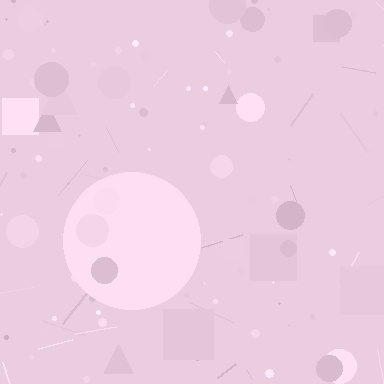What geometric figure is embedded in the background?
A circle is embedded in the background.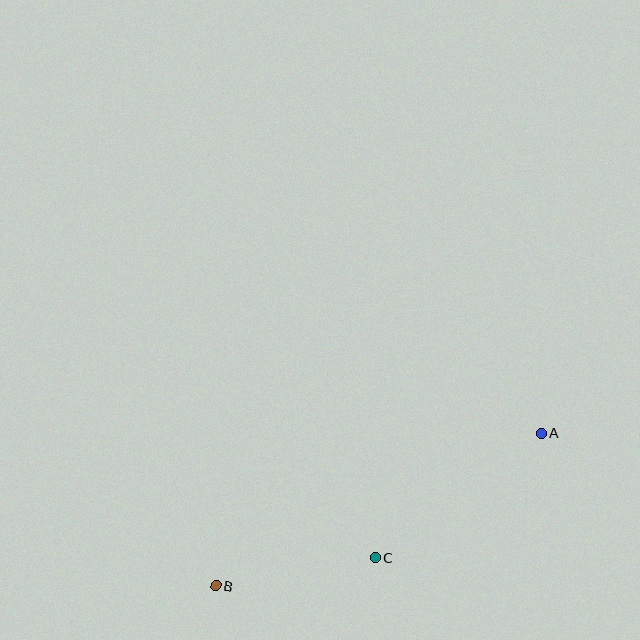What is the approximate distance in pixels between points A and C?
The distance between A and C is approximately 208 pixels.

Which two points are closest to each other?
Points B and C are closest to each other.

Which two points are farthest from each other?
Points A and B are farthest from each other.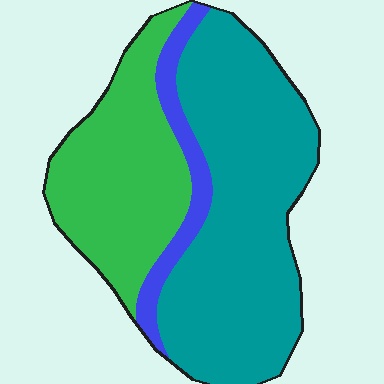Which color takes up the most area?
Teal, at roughly 55%.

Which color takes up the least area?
Blue, at roughly 10%.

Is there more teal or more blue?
Teal.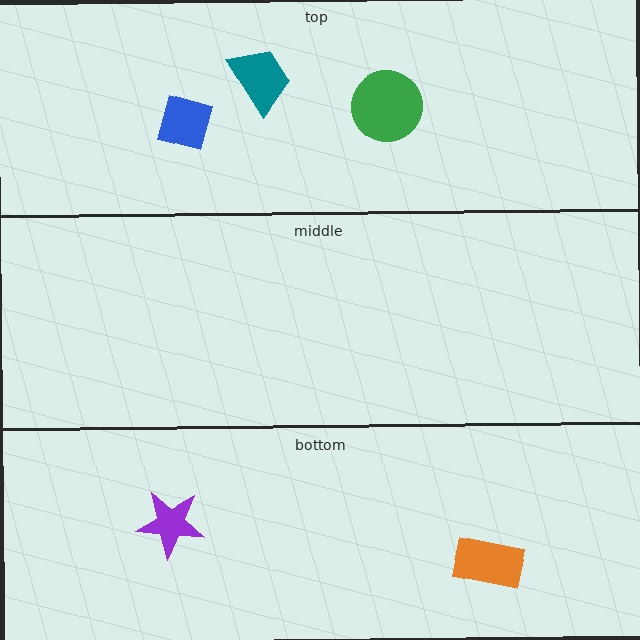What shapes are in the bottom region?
The purple star, the orange rectangle.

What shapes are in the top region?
The green circle, the blue square, the teal trapezoid.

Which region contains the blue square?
The top region.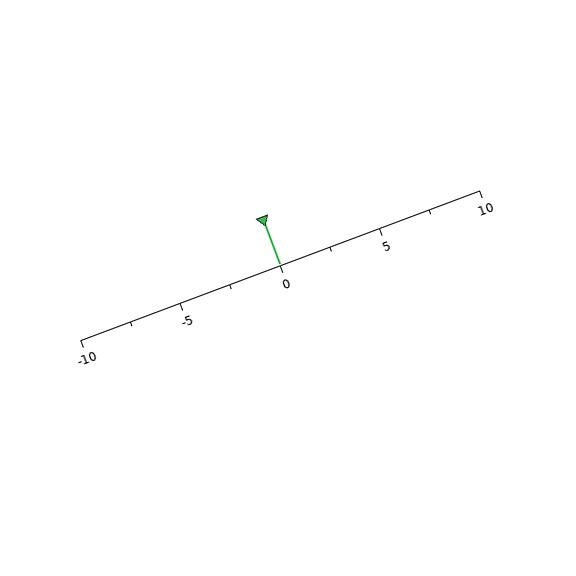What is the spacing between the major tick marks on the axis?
The major ticks are spaced 5 apart.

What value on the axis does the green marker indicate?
The marker indicates approximately 0.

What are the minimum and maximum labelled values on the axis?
The axis runs from -10 to 10.